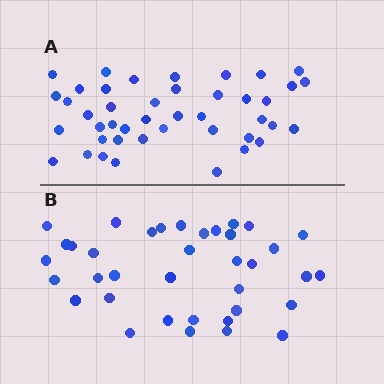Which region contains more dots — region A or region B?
Region A (the top region) has more dots.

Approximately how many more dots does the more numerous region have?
Region A has about 6 more dots than region B.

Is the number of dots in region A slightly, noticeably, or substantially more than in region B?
Region A has only slightly more — the two regions are fairly close. The ratio is roughly 1.2 to 1.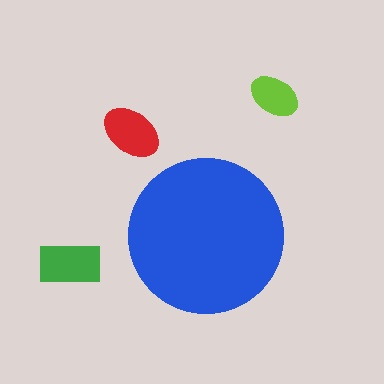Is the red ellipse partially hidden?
No, the red ellipse is fully visible.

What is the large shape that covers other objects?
A blue circle.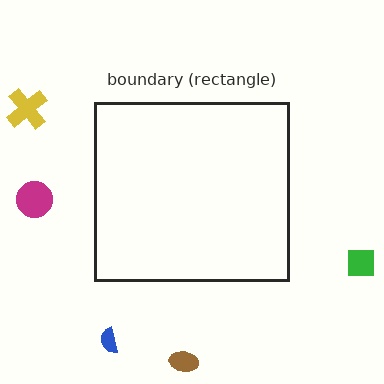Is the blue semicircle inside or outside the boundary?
Outside.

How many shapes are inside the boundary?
0 inside, 5 outside.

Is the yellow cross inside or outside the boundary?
Outside.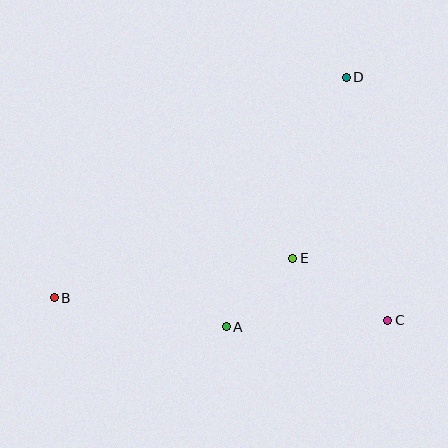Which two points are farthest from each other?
Points B and D are farthest from each other.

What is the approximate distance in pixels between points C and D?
The distance between C and D is approximately 246 pixels.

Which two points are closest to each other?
Points A and E are closest to each other.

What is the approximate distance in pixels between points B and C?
The distance between B and C is approximately 334 pixels.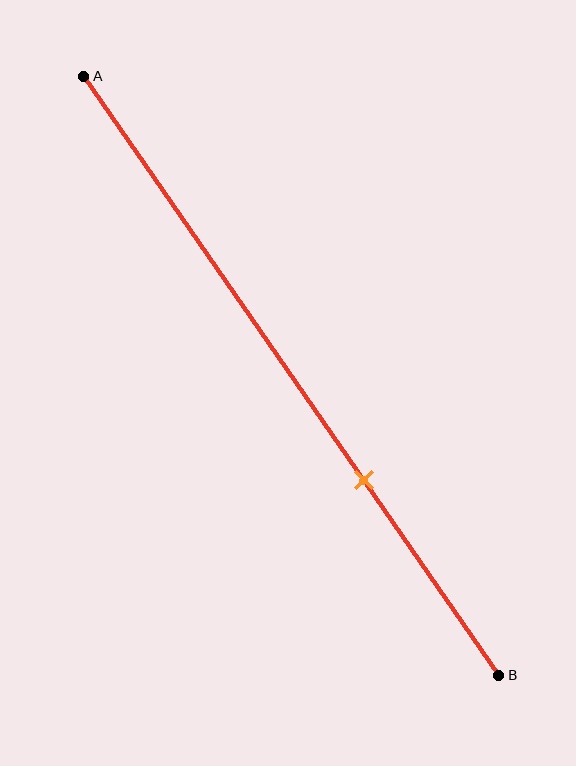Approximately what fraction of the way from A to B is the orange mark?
The orange mark is approximately 65% of the way from A to B.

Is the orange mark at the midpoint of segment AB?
No, the mark is at about 65% from A, not at the 50% midpoint.